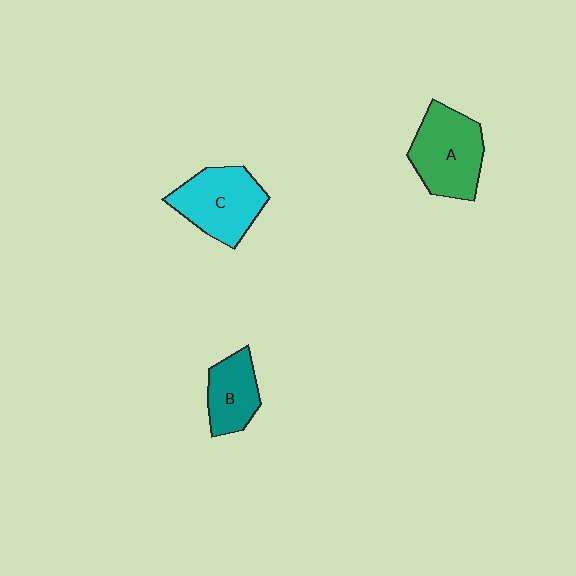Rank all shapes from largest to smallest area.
From largest to smallest: A (green), C (cyan), B (teal).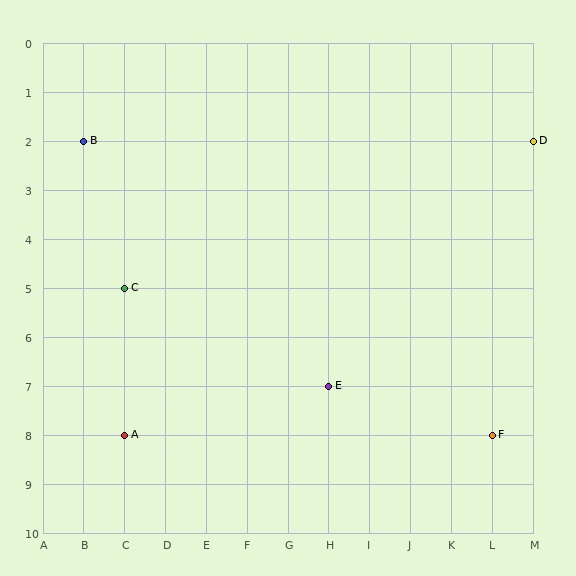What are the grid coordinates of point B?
Point B is at grid coordinates (B, 2).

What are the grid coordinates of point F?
Point F is at grid coordinates (L, 8).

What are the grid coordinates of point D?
Point D is at grid coordinates (M, 2).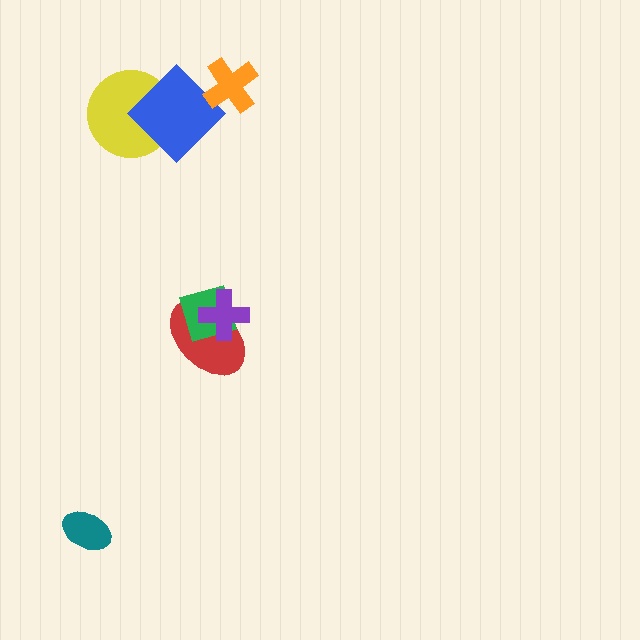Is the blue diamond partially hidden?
Yes, it is partially covered by another shape.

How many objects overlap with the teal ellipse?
0 objects overlap with the teal ellipse.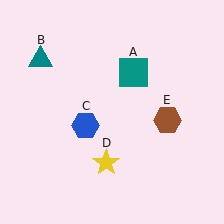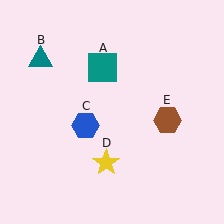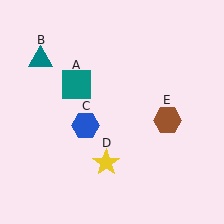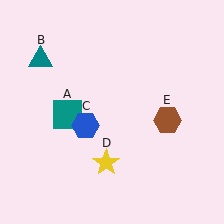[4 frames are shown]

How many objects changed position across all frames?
1 object changed position: teal square (object A).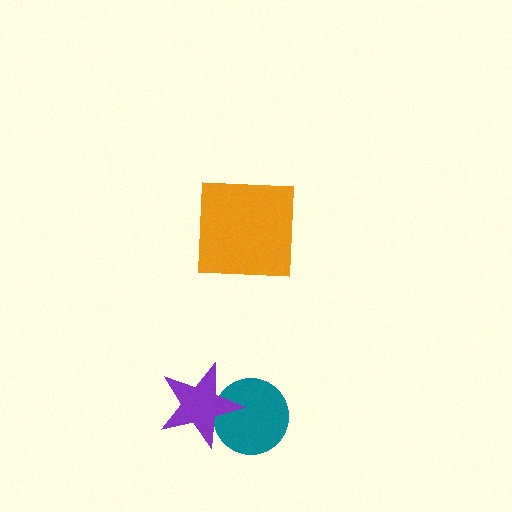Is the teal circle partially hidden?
Yes, it is partially covered by another shape.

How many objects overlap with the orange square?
0 objects overlap with the orange square.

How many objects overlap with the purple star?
1 object overlaps with the purple star.